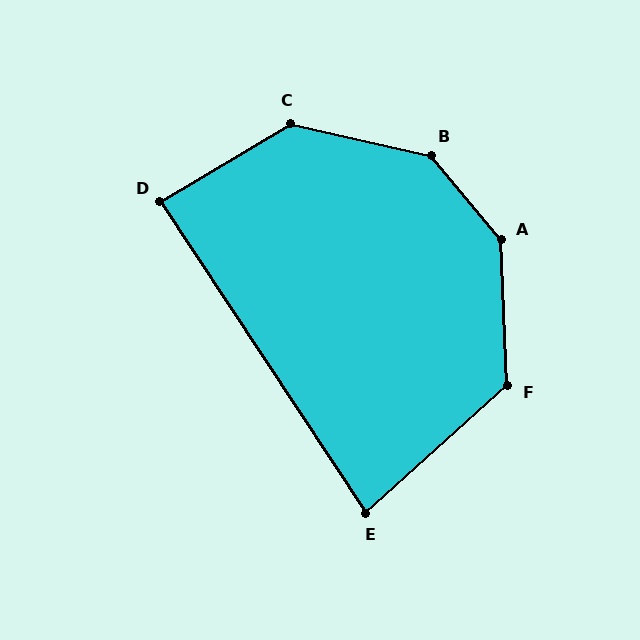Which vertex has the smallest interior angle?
E, at approximately 81 degrees.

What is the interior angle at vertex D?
Approximately 88 degrees (approximately right).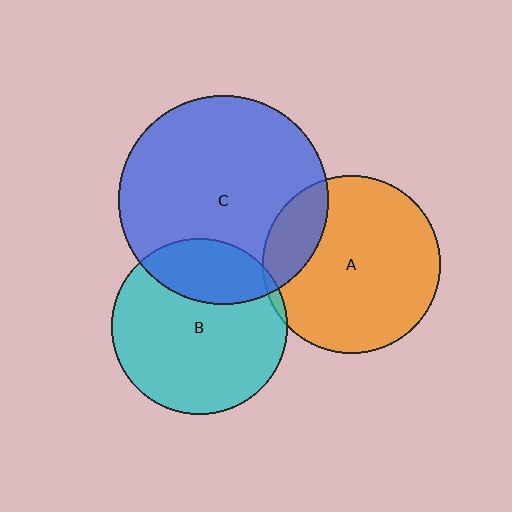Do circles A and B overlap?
Yes.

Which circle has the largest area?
Circle C (blue).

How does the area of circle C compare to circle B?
Approximately 1.4 times.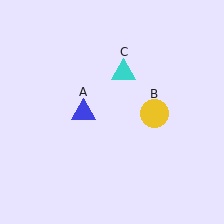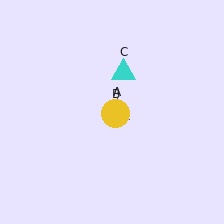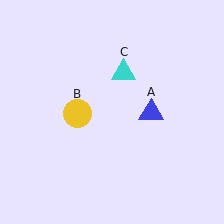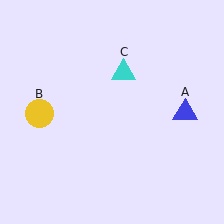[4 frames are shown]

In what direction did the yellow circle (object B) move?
The yellow circle (object B) moved left.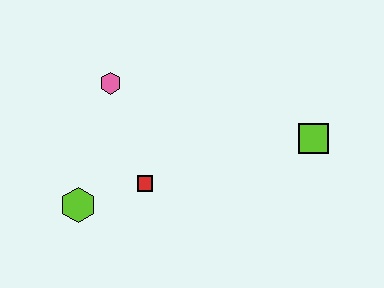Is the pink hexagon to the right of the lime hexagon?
Yes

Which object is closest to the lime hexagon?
The red square is closest to the lime hexagon.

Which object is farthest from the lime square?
The lime hexagon is farthest from the lime square.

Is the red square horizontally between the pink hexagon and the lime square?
Yes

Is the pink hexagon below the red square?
No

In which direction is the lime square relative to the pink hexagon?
The lime square is to the right of the pink hexagon.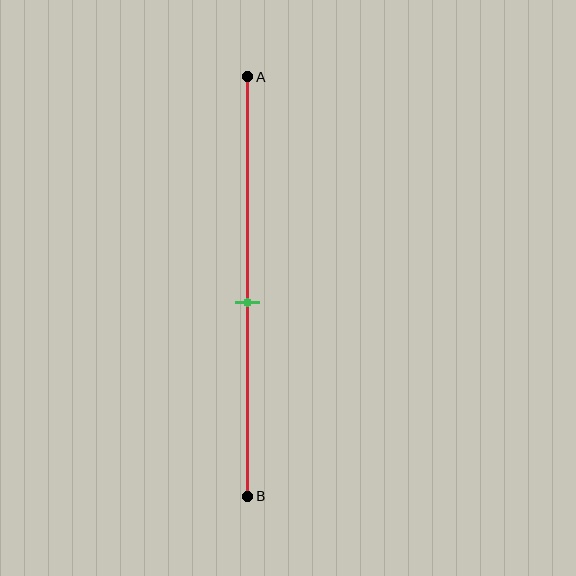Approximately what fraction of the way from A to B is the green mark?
The green mark is approximately 55% of the way from A to B.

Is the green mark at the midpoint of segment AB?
No, the mark is at about 55% from A, not at the 50% midpoint.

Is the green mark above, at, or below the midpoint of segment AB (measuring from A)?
The green mark is below the midpoint of segment AB.